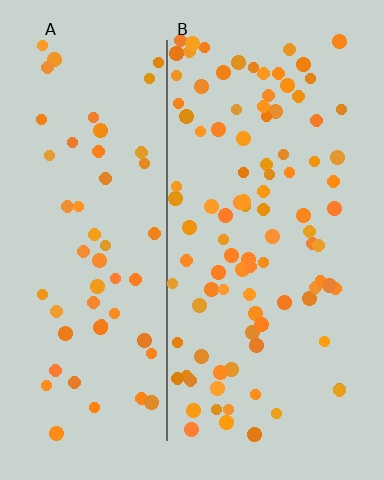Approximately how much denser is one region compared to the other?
Approximately 1.7× — region B over region A.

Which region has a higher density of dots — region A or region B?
B (the right).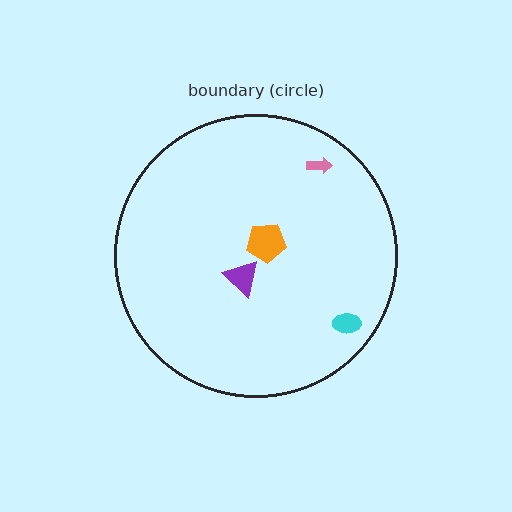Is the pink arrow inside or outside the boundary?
Inside.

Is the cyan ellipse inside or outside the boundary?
Inside.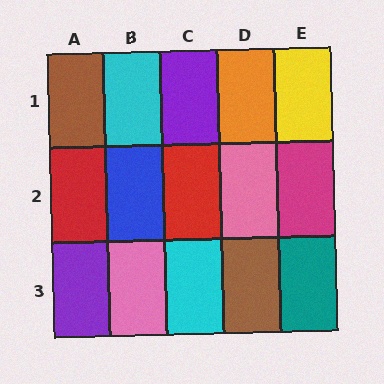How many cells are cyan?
2 cells are cyan.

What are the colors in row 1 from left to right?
Brown, cyan, purple, orange, yellow.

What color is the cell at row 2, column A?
Red.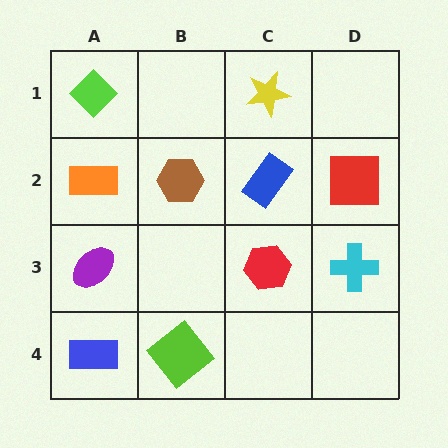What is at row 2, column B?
A brown hexagon.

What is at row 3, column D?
A cyan cross.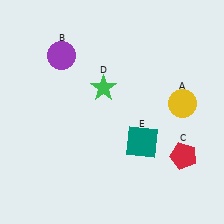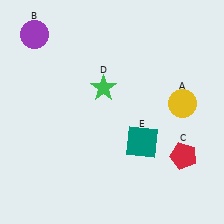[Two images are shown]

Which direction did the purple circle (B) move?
The purple circle (B) moved left.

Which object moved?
The purple circle (B) moved left.